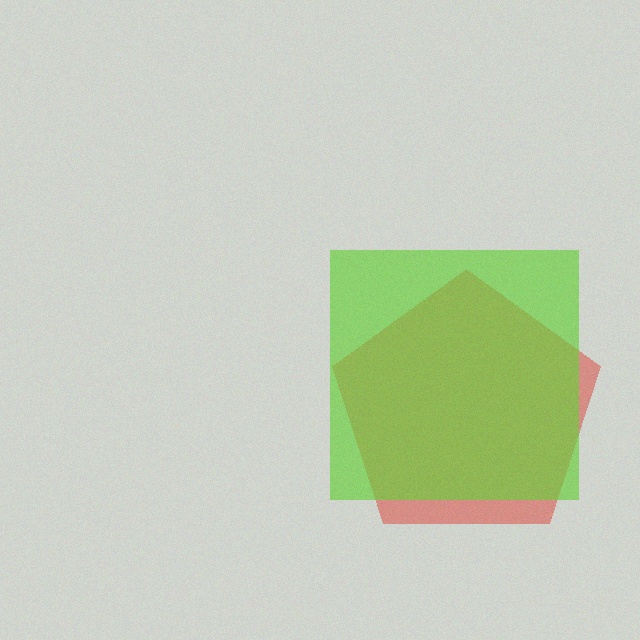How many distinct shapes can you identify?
There are 2 distinct shapes: a red pentagon, a lime square.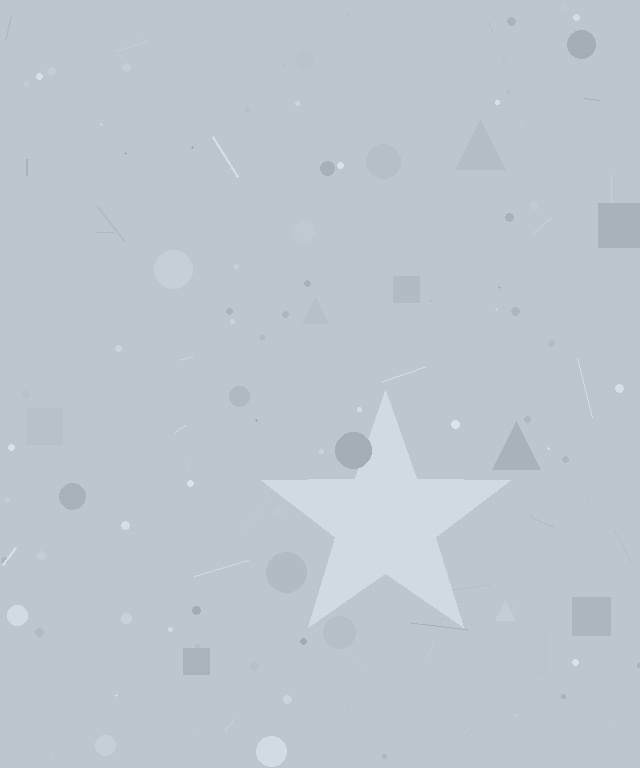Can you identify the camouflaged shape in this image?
The camouflaged shape is a star.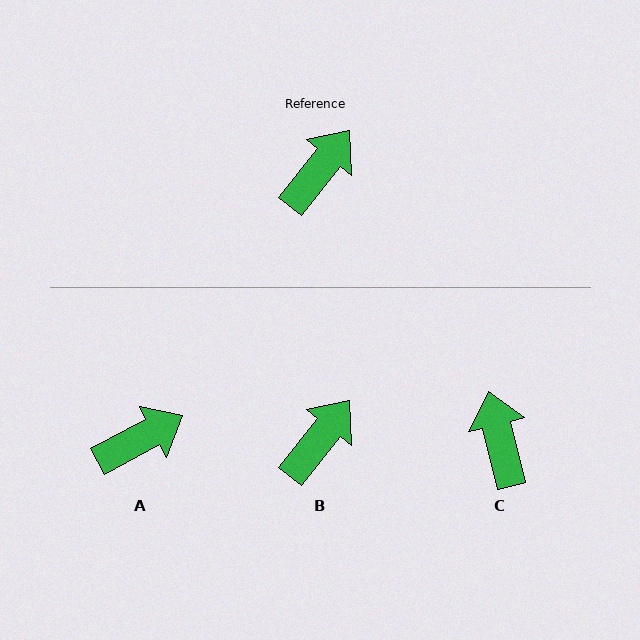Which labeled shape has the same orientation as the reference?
B.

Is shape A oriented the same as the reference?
No, it is off by about 23 degrees.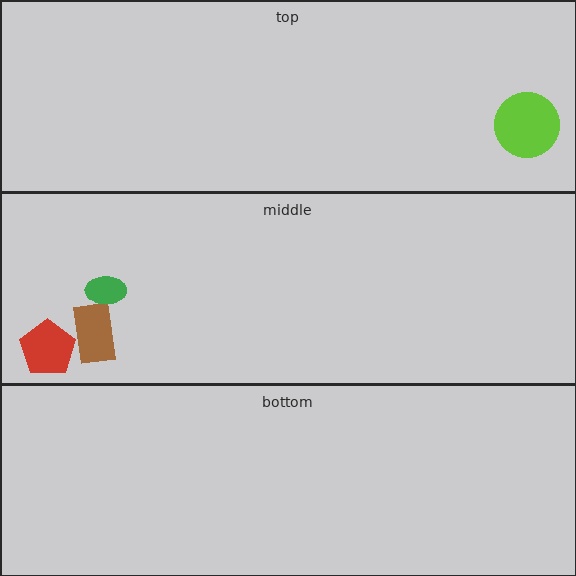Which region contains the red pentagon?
The middle region.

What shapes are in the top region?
The lime circle.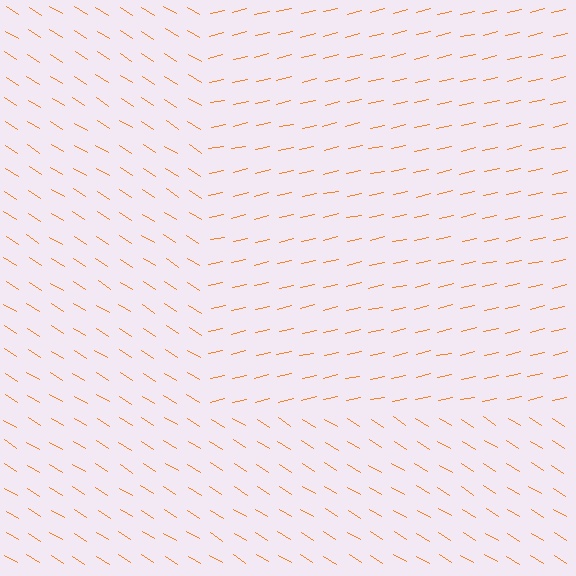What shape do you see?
I see a rectangle.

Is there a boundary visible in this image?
Yes, there is a texture boundary formed by a change in line orientation.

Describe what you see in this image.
The image is filled with small orange line segments. A rectangle region in the image has lines oriented differently from the surrounding lines, creating a visible texture boundary.